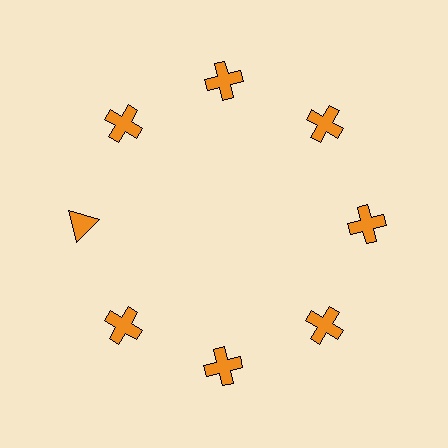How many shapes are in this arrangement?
There are 8 shapes arranged in a ring pattern.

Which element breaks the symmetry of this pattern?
The orange triangle at roughly the 9 o'clock position breaks the symmetry. All other shapes are orange crosses.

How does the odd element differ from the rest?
It has a different shape: triangle instead of cross.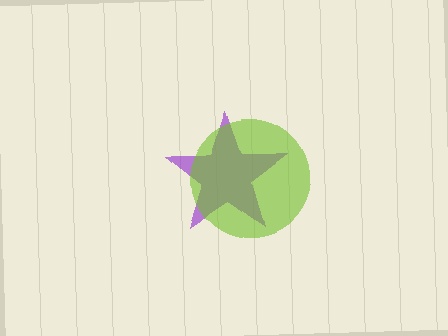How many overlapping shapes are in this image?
There are 2 overlapping shapes in the image.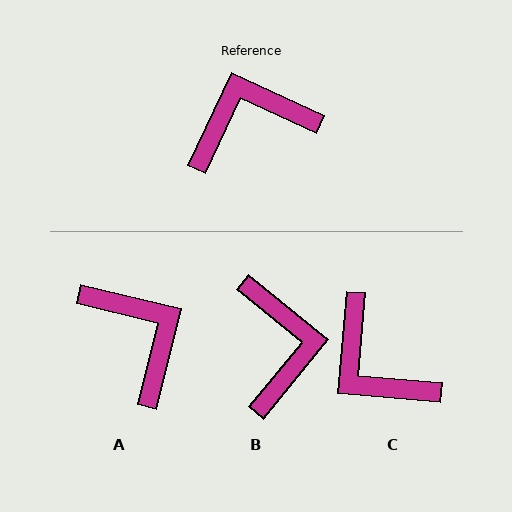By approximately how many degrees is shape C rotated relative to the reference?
Approximately 110 degrees counter-clockwise.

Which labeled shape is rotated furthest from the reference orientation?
C, about 110 degrees away.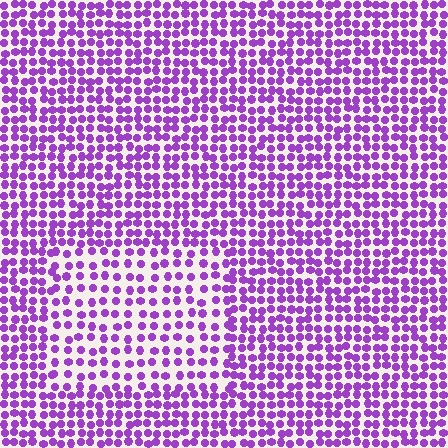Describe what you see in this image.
The image contains small purple elements arranged at two different densities. A rectangle-shaped region is visible where the elements are less densely packed than the surrounding area.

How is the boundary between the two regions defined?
The boundary is defined by a change in element density (approximately 1.7x ratio). All elements are the same color, size, and shape.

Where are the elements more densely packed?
The elements are more densely packed outside the rectangle boundary.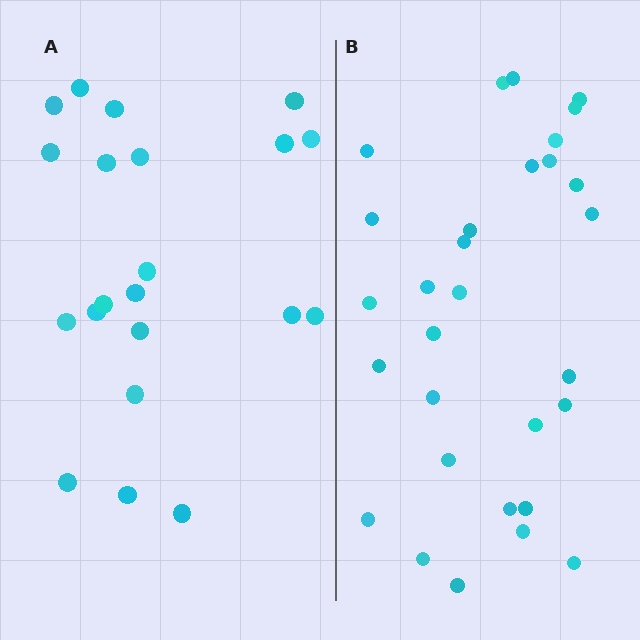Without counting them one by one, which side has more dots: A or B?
Region B (the right region) has more dots.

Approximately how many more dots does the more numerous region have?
Region B has roughly 8 or so more dots than region A.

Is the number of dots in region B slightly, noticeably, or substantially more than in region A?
Region B has noticeably more, but not dramatically so. The ratio is roughly 1.4 to 1.